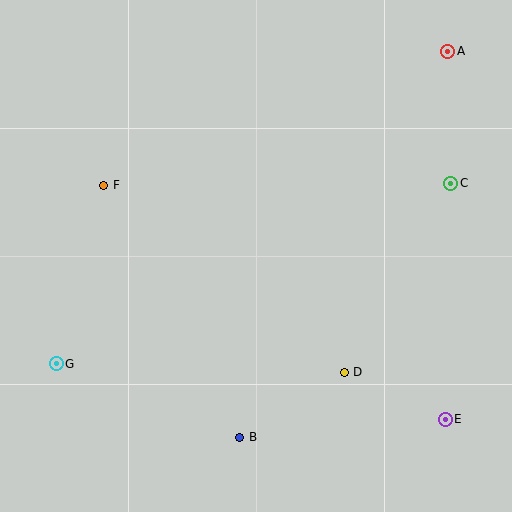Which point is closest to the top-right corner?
Point A is closest to the top-right corner.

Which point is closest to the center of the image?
Point D at (344, 372) is closest to the center.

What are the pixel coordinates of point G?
Point G is at (56, 364).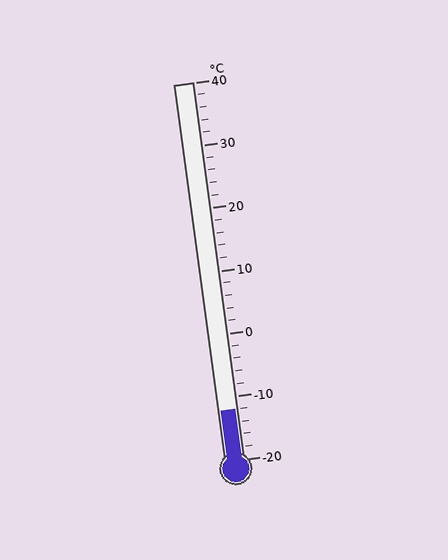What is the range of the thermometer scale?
The thermometer scale ranges from -20°C to 40°C.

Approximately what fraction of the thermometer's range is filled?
The thermometer is filled to approximately 15% of its range.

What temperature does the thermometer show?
The thermometer shows approximately -12°C.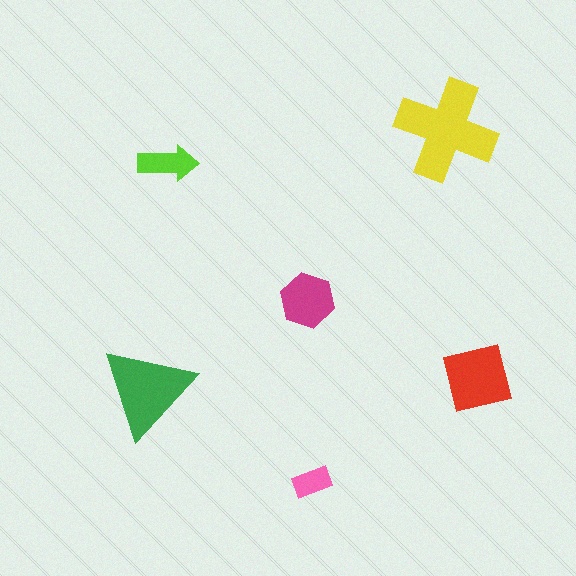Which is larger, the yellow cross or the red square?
The yellow cross.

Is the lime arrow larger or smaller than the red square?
Smaller.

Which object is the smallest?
The pink rectangle.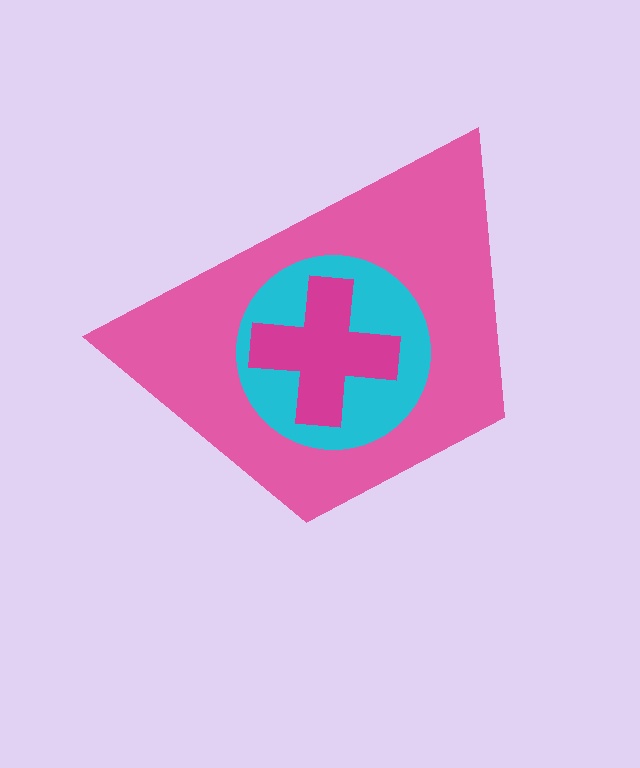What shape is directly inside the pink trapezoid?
The cyan circle.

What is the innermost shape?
The magenta cross.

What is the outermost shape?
The pink trapezoid.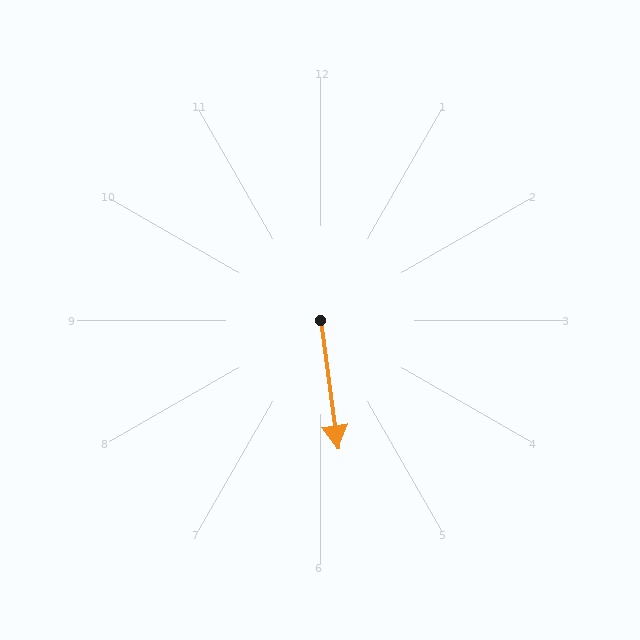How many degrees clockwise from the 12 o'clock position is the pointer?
Approximately 172 degrees.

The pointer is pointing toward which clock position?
Roughly 6 o'clock.